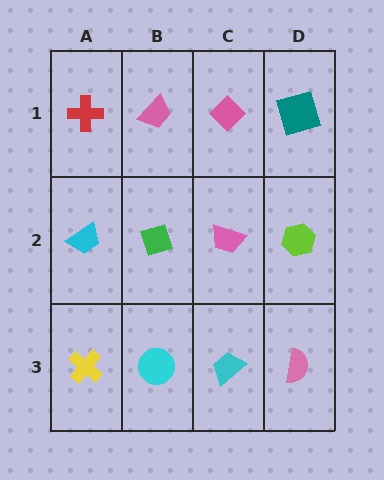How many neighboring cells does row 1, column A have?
2.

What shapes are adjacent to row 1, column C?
A pink trapezoid (row 2, column C), a pink trapezoid (row 1, column B), a teal square (row 1, column D).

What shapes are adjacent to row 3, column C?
A pink trapezoid (row 2, column C), a cyan circle (row 3, column B), a pink semicircle (row 3, column D).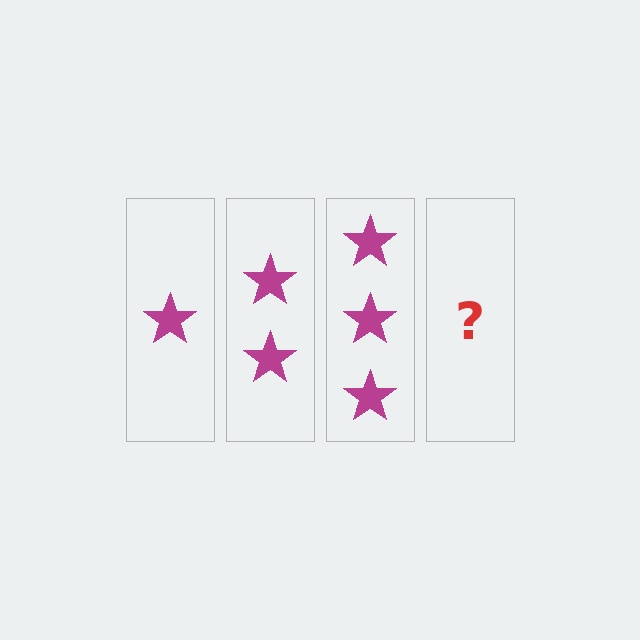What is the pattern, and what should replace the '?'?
The pattern is that each step adds one more star. The '?' should be 4 stars.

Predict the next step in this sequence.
The next step is 4 stars.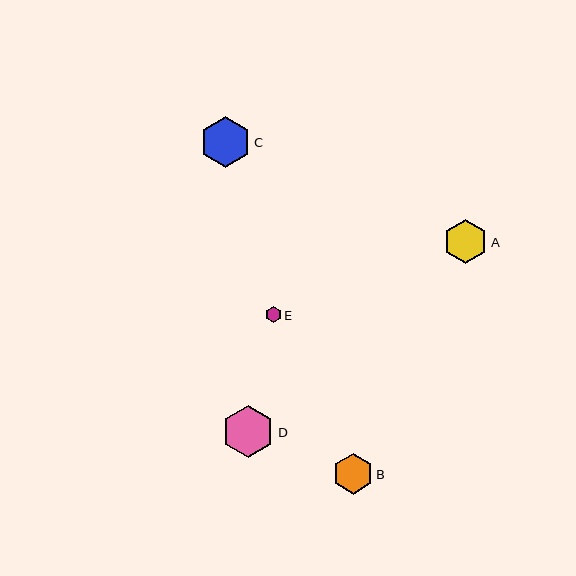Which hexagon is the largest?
Hexagon D is the largest with a size of approximately 53 pixels.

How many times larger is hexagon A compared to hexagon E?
Hexagon A is approximately 2.8 times the size of hexagon E.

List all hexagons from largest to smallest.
From largest to smallest: D, C, A, B, E.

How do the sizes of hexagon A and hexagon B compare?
Hexagon A and hexagon B are approximately the same size.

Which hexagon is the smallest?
Hexagon E is the smallest with a size of approximately 16 pixels.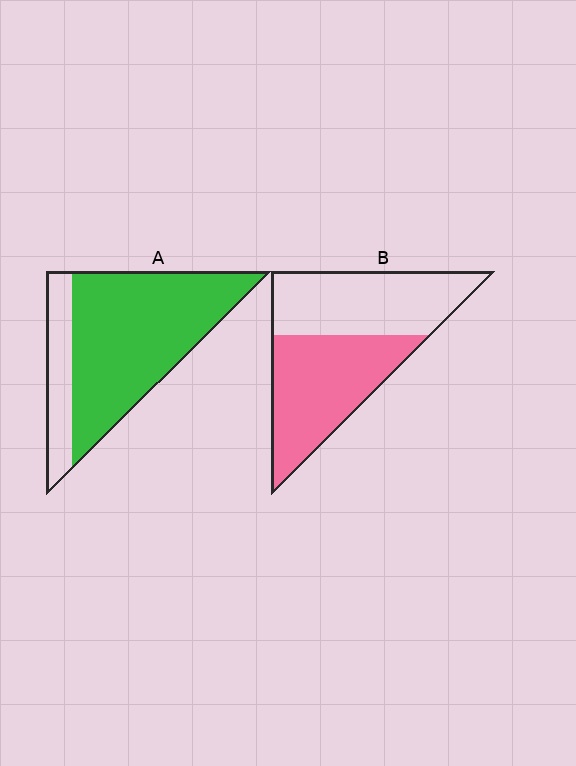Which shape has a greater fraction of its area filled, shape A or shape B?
Shape A.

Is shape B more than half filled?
Roughly half.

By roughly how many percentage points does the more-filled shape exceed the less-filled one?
By roughly 25 percentage points (A over B).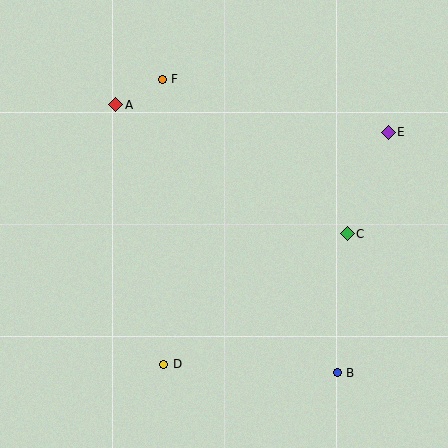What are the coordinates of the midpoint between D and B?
The midpoint between D and B is at (251, 368).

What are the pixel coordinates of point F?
Point F is at (162, 79).